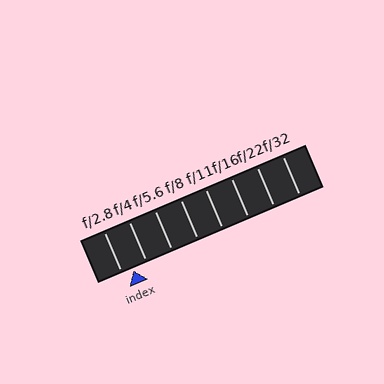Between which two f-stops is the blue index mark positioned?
The index mark is between f/2.8 and f/4.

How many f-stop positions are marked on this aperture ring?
There are 8 f-stop positions marked.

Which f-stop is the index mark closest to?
The index mark is closest to f/2.8.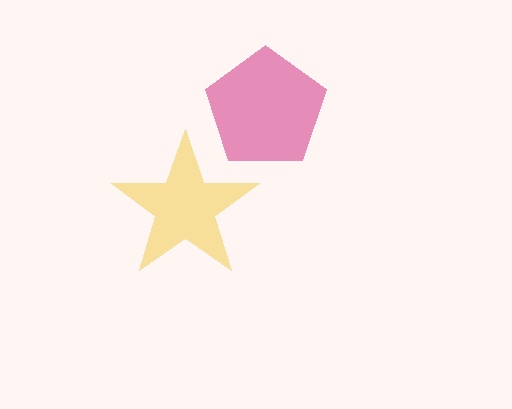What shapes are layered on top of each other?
The layered shapes are: a magenta pentagon, a yellow star.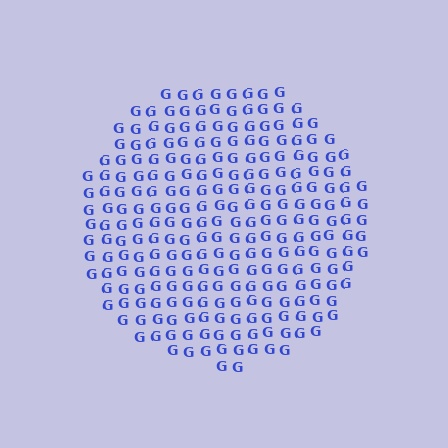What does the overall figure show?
The overall figure shows a circle.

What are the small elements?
The small elements are letter G's.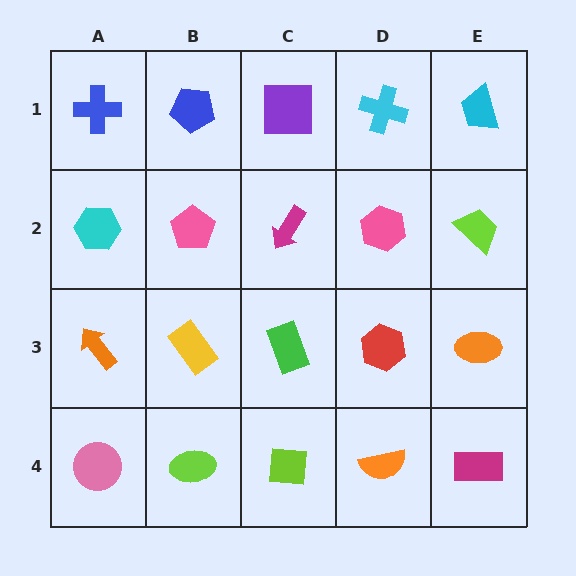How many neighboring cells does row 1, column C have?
3.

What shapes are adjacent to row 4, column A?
An orange arrow (row 3, column A), a lime ellipse (row 4, column B).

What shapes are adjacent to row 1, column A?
A cyan hexagon (row 2, column A), a blue pentagon (row 1, column B).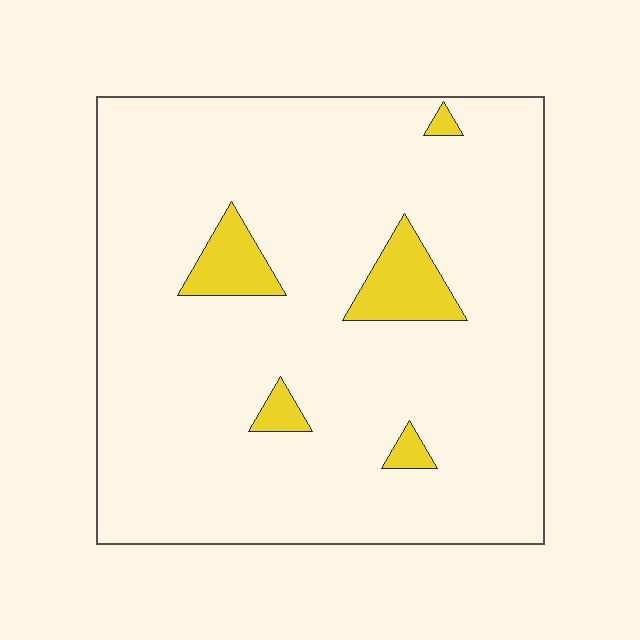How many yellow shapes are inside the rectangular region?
5.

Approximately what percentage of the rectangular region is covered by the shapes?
Approximately 10%.